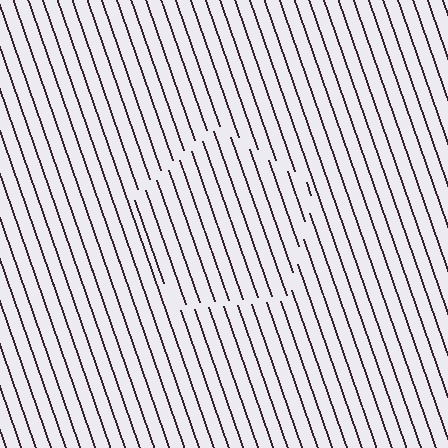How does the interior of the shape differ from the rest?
The interior of the shape contains the same grating, shifted by half a period — the contour is defined by the phase discontinuity where line-ends from the inner and outer gratings abut.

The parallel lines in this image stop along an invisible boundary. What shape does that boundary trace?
An illusory pentagon. The interior of the shape contains the same grating, shifted by half a period — the contour is defined by the phase discontinuity where line-ends from the inner and outer gratings abut.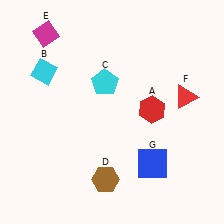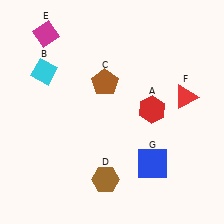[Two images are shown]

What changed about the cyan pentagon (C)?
In Image 1, C is cyan. In Image 2, it changed to brown.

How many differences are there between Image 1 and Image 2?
There is 1 difference between the two images.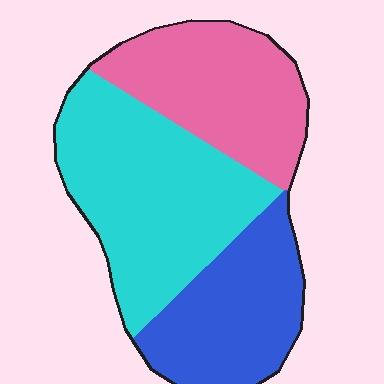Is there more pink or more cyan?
Cyan.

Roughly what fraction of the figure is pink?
Pink covers around 30% of the figure.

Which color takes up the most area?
Cyan, at roughly 45%.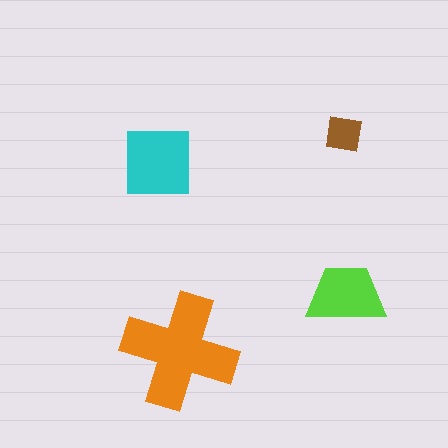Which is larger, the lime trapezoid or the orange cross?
The orange cross.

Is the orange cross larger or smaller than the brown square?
Larger.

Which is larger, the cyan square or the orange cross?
The orange cross.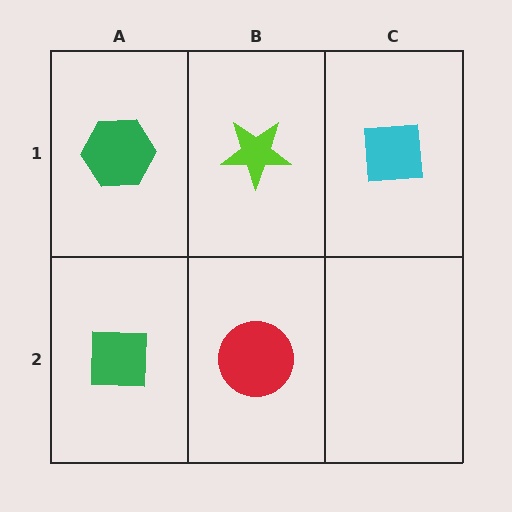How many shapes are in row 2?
2 shapes.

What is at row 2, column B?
A red circle.